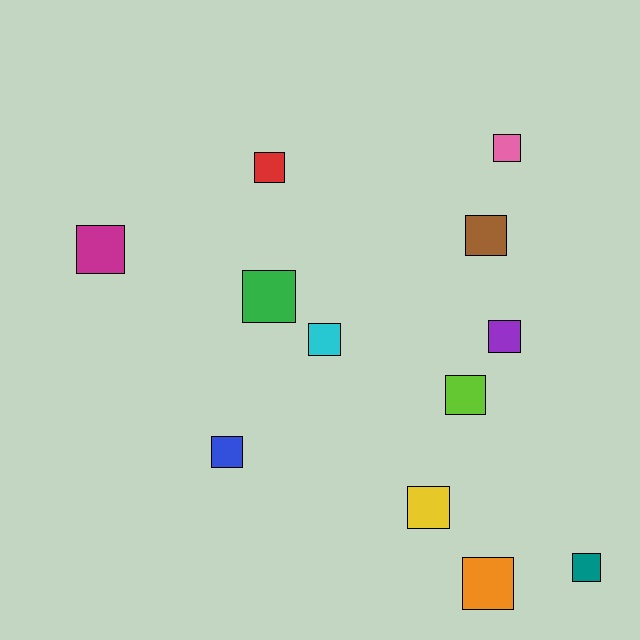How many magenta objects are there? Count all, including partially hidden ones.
There is 1 magenta object.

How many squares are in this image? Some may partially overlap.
There are 12 squares.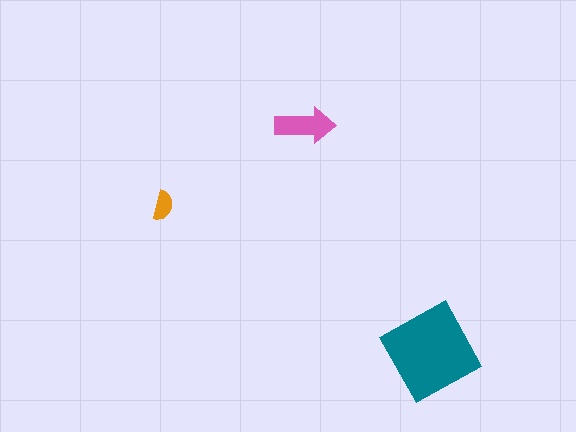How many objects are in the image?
There are 3 objects in the image.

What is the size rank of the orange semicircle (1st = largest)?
3rd.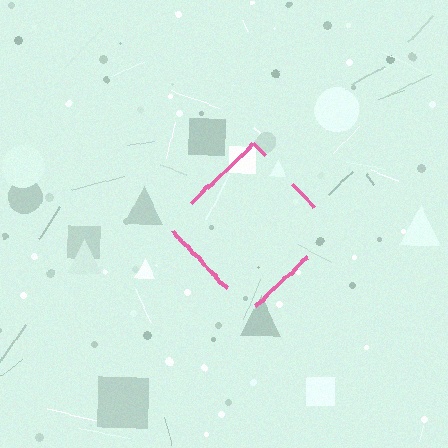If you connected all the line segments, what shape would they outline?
They would outline a diamond.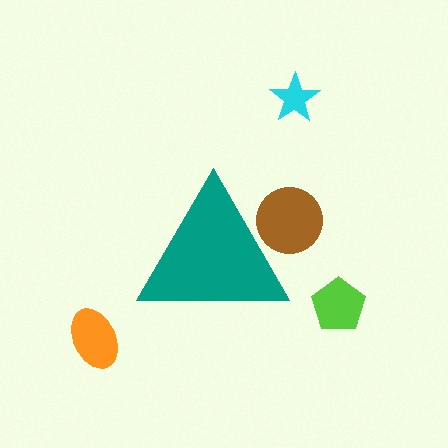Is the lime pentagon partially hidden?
No, the lime pentagon is fully visible.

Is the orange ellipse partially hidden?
No, the orange ellipse is fully visible.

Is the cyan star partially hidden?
No, the cyan star is fully visible.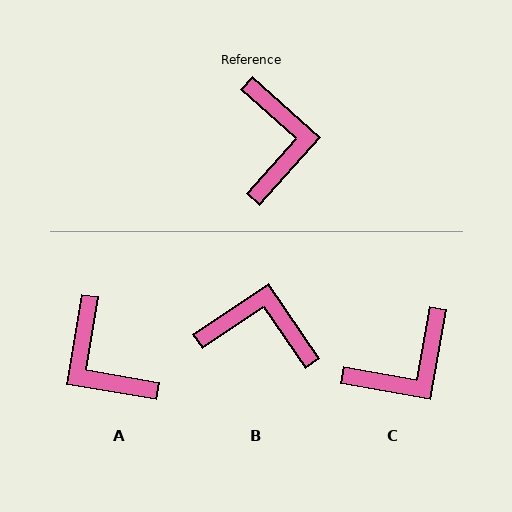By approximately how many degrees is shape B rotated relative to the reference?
Approximately 76 degrees counter-clockwise.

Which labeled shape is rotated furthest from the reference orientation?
A, about 148 degrees away.